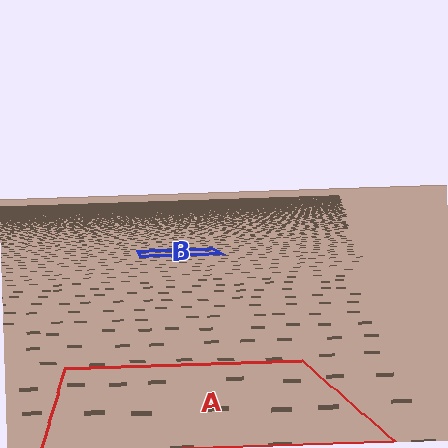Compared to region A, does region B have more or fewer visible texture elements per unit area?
Region B has more texture elements per unit area — they are packed more densely because it is farther away.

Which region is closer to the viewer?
Region A is closer. The texture elements there are larger and more spread out.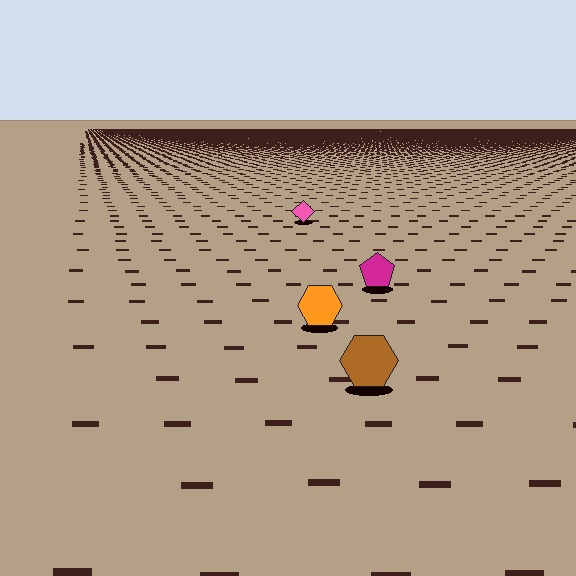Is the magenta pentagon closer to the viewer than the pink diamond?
Yes. The magenta pentagon is closer — you can tell from the texture gradient: the ground texture is coarser near it.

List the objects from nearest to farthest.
From nearest to farthest: the brown hexagon, the orange hexagon, the magenta pentagon, the pink diamond.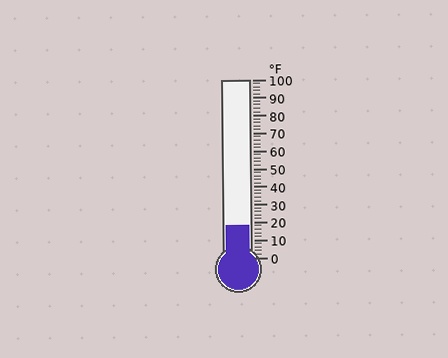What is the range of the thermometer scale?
The thermometer scale ranges from 0°F to 100°F.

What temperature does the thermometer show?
The thermometer shows approximately 18°F.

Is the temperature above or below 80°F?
The temperature is below 80°F.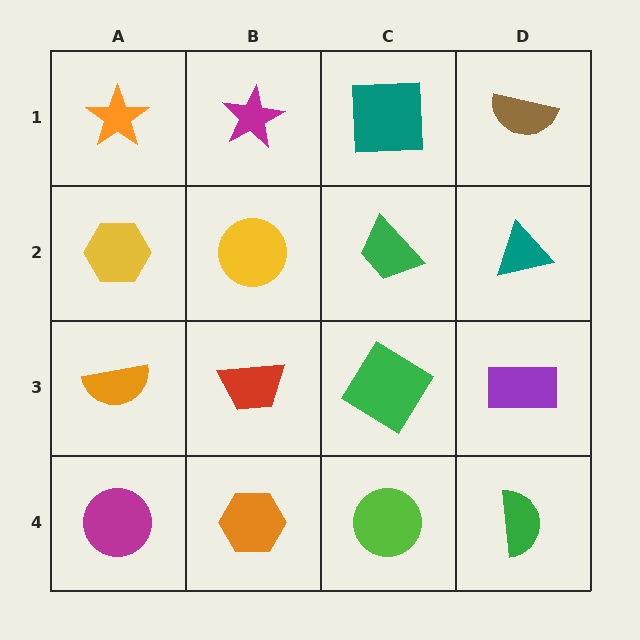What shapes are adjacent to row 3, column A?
A yellow hexagon (row 2, column A), a magenta circle (row 4, column A), a red trapezoid (row 3, column B).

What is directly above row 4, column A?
An orange semicircle.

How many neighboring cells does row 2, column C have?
4.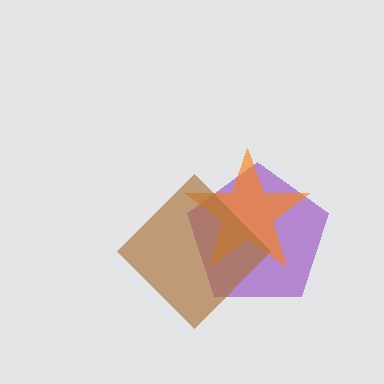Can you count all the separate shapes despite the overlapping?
Yes, there are 3 separate shapes.